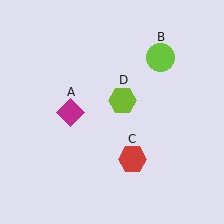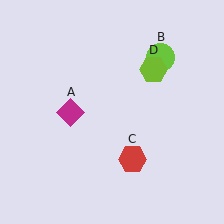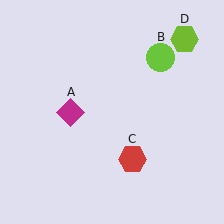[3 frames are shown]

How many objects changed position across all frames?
1 object changed position: lime hexagon (object D).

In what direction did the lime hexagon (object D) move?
The lime hexagon (object D) moved up and to the right.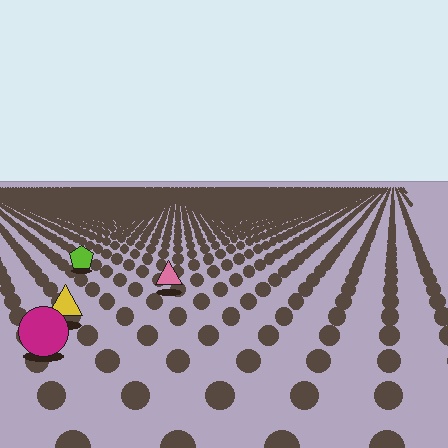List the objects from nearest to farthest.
From nearest to farthest: the magenta circle, the yellow triangle, the pink triangle, the lime pentagon.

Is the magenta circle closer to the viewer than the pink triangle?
Yes. The magenta circle is closer — you can tell from the texture gradient: the ground texture is coarser near it.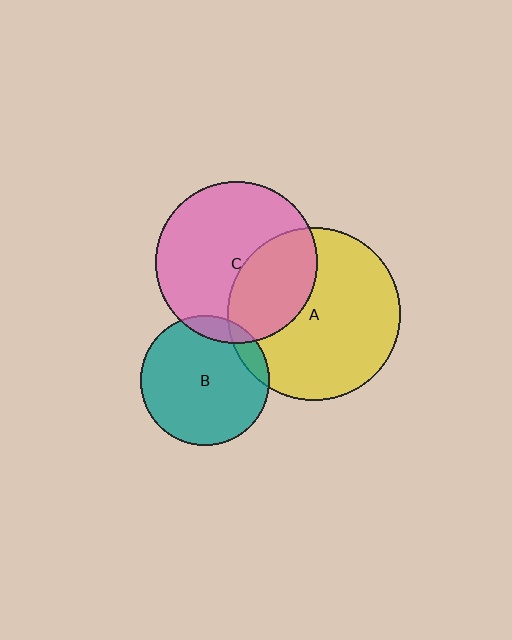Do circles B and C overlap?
Yes.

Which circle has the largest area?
Circle A (yellow).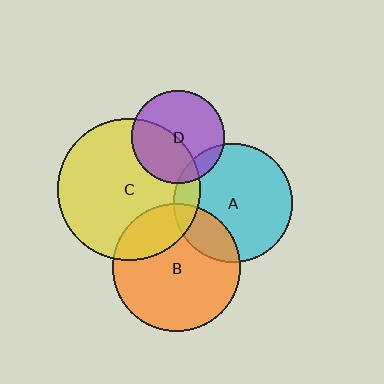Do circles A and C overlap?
Yes.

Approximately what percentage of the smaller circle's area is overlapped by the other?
Approximately 10%.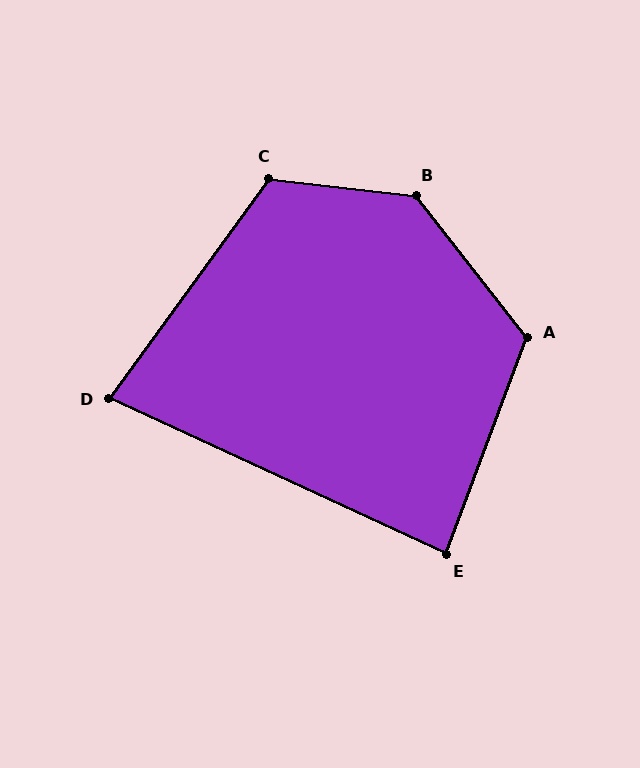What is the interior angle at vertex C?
Approximately 120 degrees (obtuse).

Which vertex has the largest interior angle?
B, at approximately 134 degrees.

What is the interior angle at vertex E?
Approximately 86 degrees (approximately right).